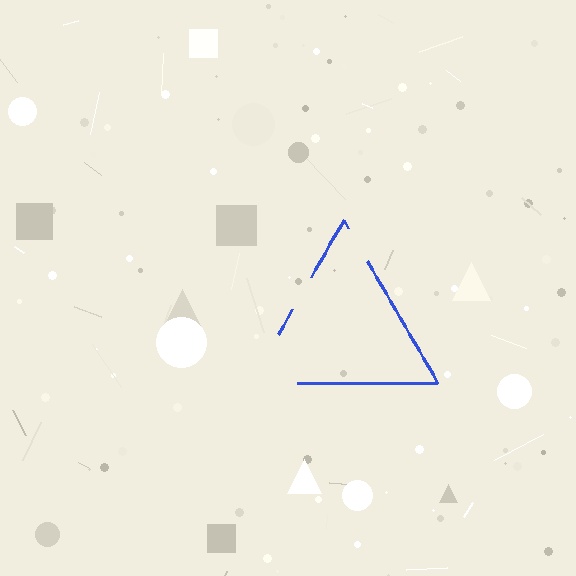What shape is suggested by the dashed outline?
The dashed outline suggests a triangle.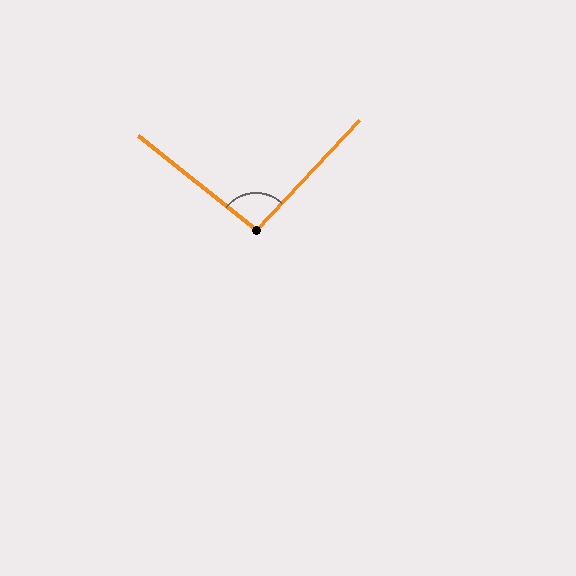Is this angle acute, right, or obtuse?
It is approximately a right angle.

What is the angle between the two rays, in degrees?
Approximately 95 degrees.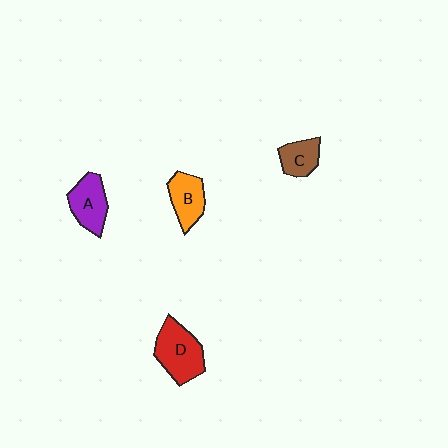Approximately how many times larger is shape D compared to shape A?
Approximately 1.3 times.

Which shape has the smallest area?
Shape C (brown).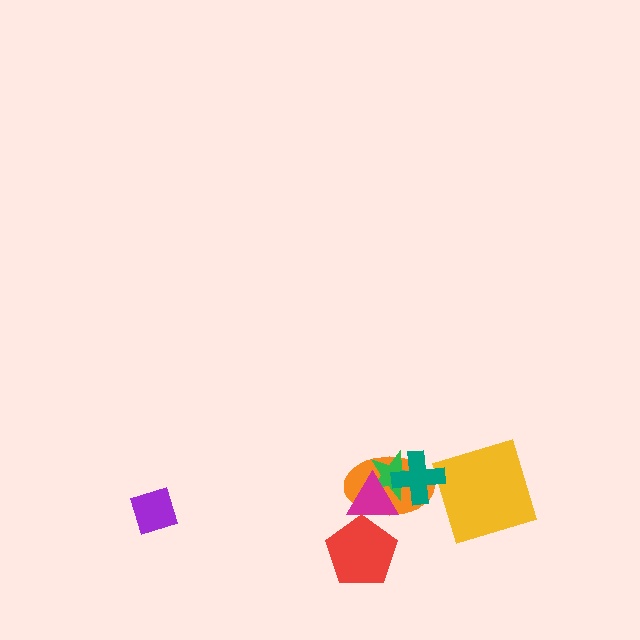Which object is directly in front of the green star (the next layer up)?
The magenta triangle is directly in front of the green star.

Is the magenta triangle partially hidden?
Yes, it is partially covered by another shape.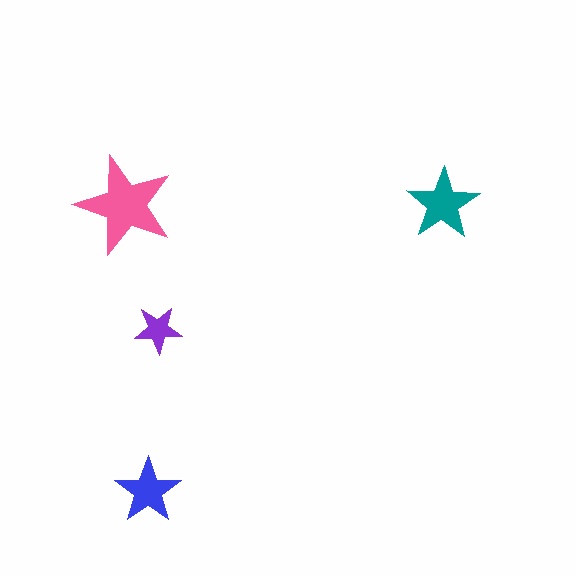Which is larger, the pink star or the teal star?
The pink one.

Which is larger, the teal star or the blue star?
The teal one.